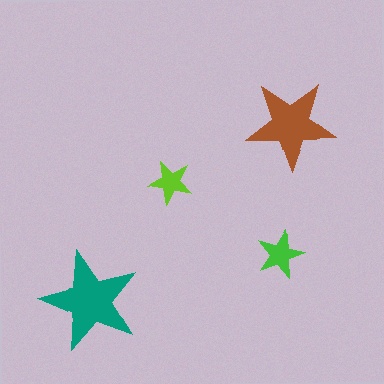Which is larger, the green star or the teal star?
The teal one.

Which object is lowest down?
The teal star is bottommost.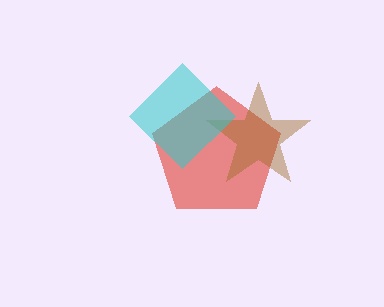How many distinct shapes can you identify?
There are 3 distinct shapes: a red pentagon, a brown star, a cyan diamond.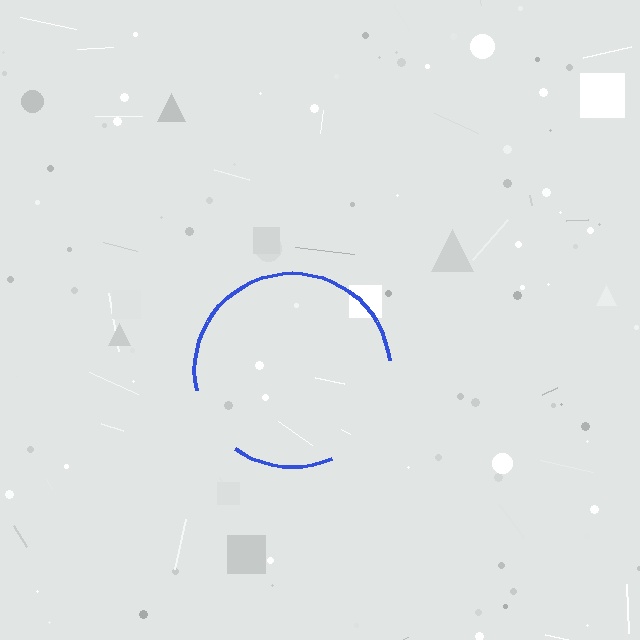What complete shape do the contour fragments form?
The contour fragments form a circle.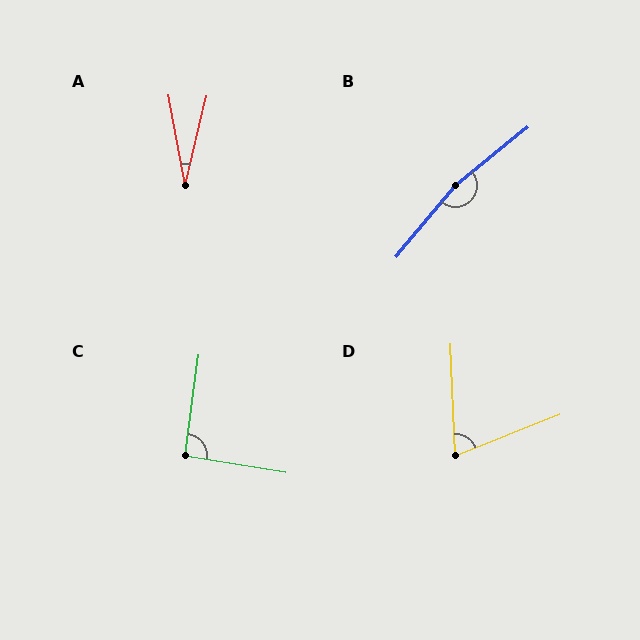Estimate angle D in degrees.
Approximately 71 degrees.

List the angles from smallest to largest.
A (24°), D (71°), C (92°), B (169°).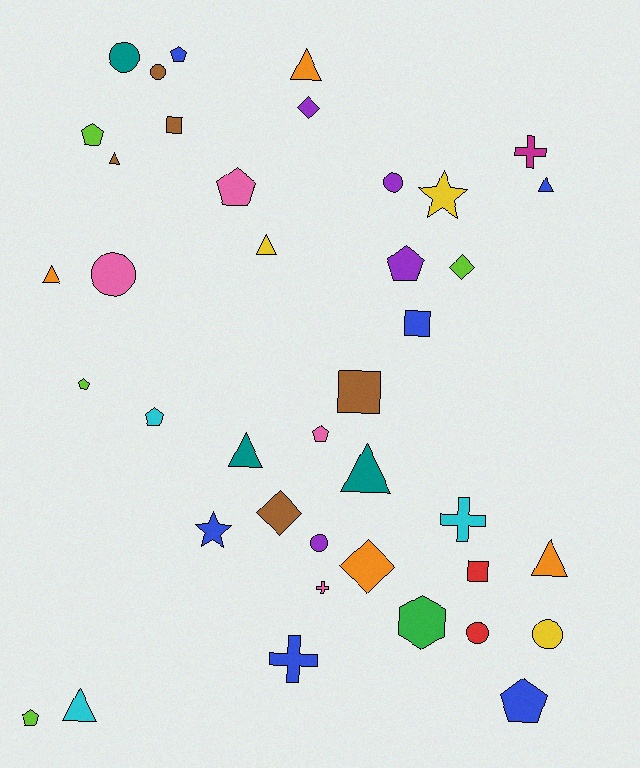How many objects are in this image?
There are 40 objects.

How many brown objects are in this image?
There are 5 brown objects.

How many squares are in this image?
There are 4 squares.